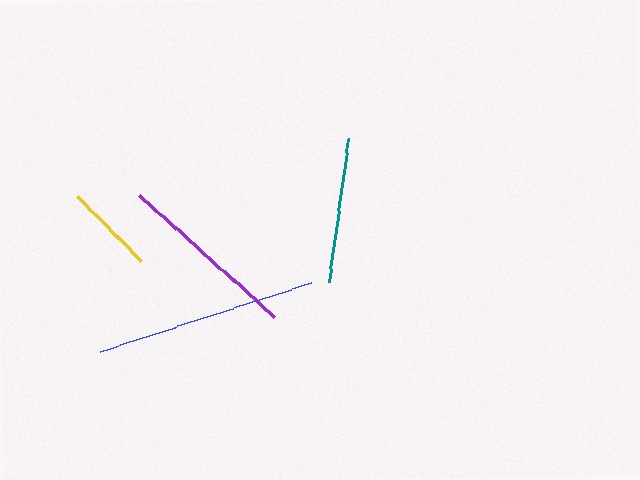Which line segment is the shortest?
The yellow line is the shortest at approximately 91 pixels.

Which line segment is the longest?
The blue line is the longest at approximately 222 pixels.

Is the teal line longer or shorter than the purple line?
The purple line is longer than the teal line.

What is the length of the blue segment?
The blue segment is approximately 222 pixels long.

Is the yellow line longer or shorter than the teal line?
The teal line is longer than the yellow line.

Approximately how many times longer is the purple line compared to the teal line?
The purple line is approximately 1.2 times the length of the teal line.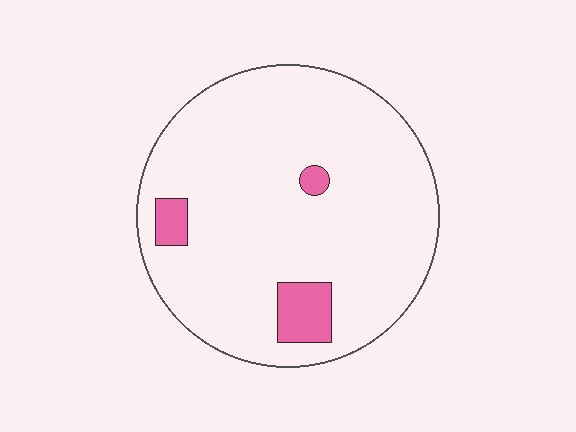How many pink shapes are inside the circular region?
3.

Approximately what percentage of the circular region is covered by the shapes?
Approximately 10%.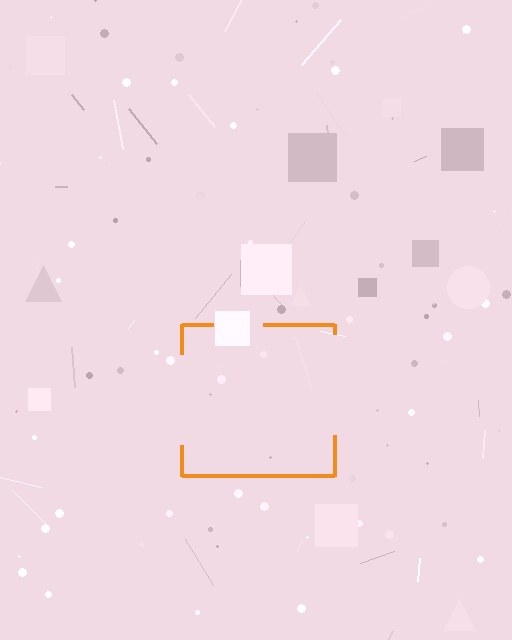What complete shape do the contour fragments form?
The contour fragments form a square.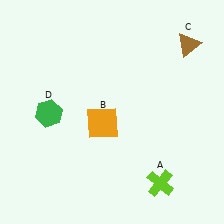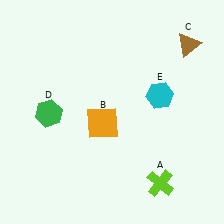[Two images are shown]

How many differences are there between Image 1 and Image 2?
There is 1 difference between the two images.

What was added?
A cyan hexagon (E) was added in Image 2.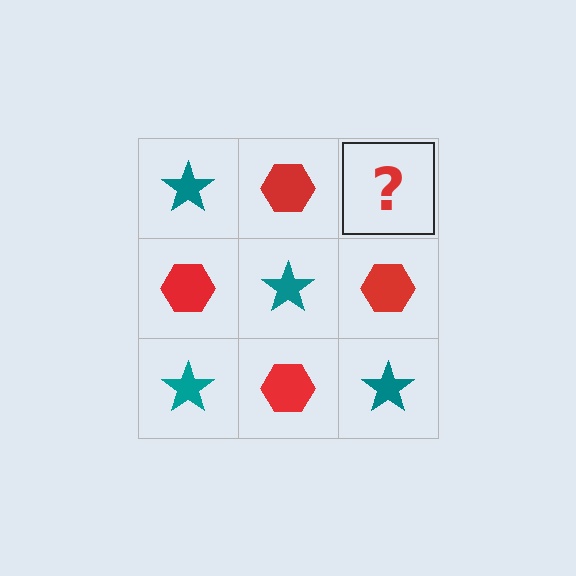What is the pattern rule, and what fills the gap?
The rule is that it alternates teal star and red hexagon in a checkerboard pattern. The gap should be filled with a teal star.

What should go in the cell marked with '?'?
The missing cell should contain a teal star.